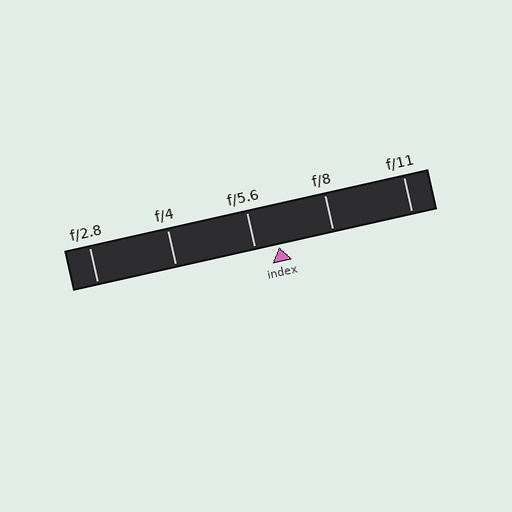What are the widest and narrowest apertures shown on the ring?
The widest aperture shown is f/2.8 and the narrowest is f/11.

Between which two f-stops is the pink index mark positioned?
The index mark is between f/5.6 and f/8.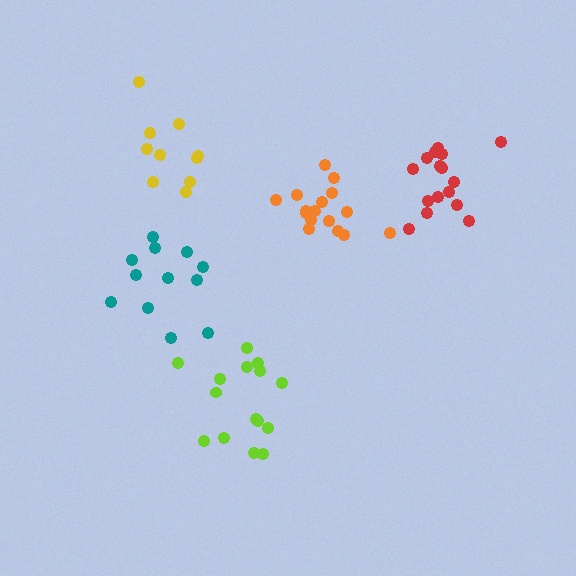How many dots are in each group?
Group 1: 10 dots, Group 2: 16 dots, Group 3: 16 dots, Group 4: 12 dots, Group 5: 15 dots (69 total).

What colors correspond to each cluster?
The clusters are colored: yellow, orange, red, teal, lime.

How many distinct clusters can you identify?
There are 5 distinct clusters.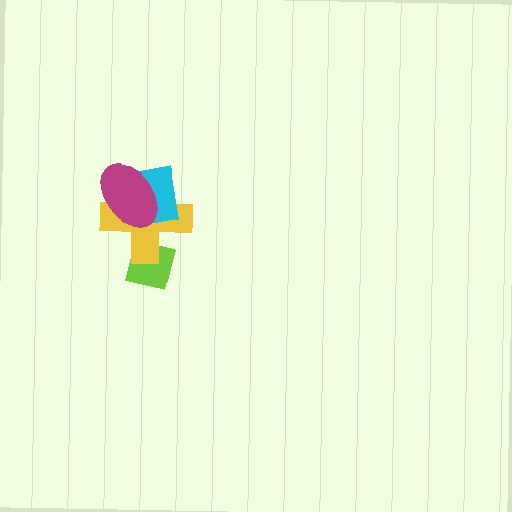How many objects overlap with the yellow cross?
3 objects overlap with the yellow cross.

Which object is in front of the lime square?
The yellow cross is in front of the lime square.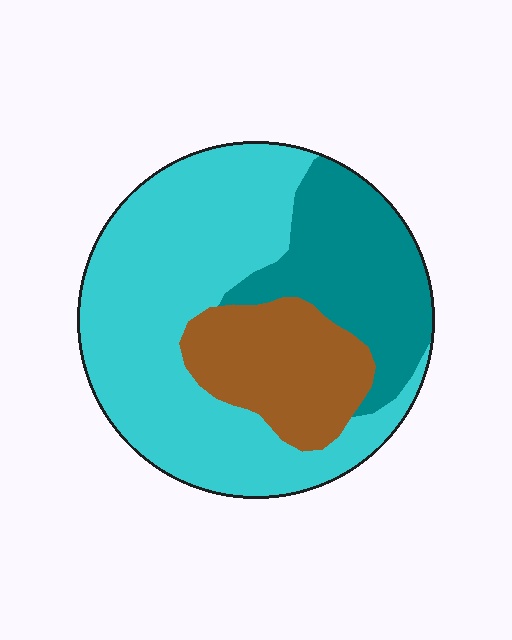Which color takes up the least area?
Brown, at roughly 20%.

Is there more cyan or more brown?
Cyan.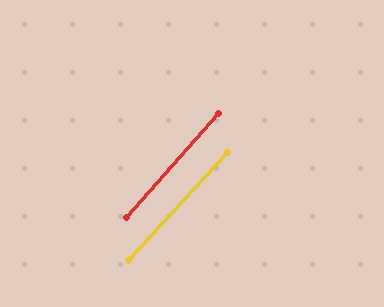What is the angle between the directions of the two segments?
Approximately 1 degree.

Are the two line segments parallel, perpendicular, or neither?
Parallel — their directions differ by only 1.1°.